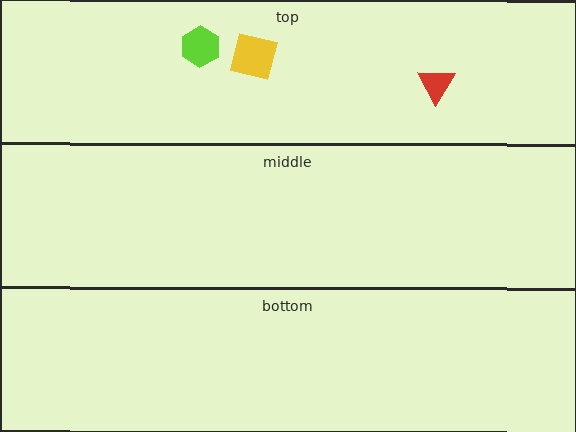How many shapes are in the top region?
3.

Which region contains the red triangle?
The top region.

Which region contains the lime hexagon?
The top region.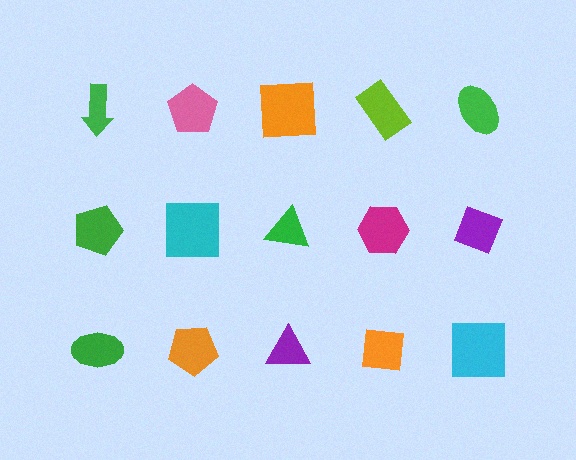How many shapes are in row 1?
5 shapes.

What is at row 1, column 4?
A lime rectangle.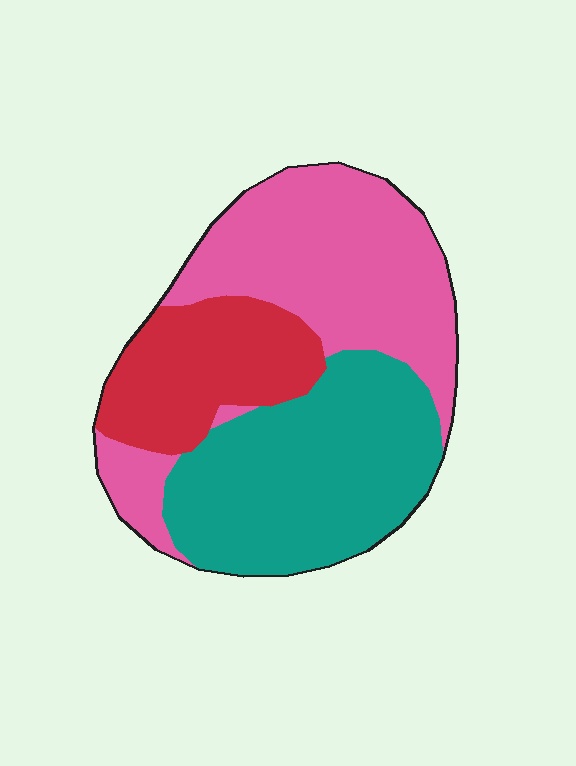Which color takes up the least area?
Red, at roughly 20%.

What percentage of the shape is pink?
Pink covers 40% of the shape.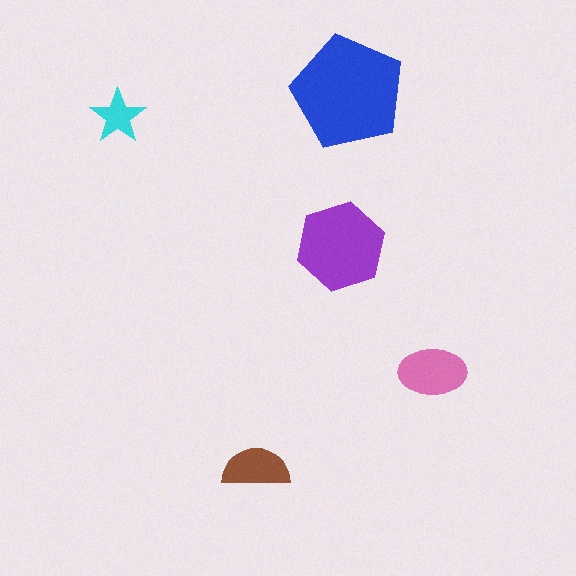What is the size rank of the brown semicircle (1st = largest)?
4th.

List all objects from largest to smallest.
The blue pentagon, the purple hexagon, the pink ellipse, the brown semicircle, the cyan star.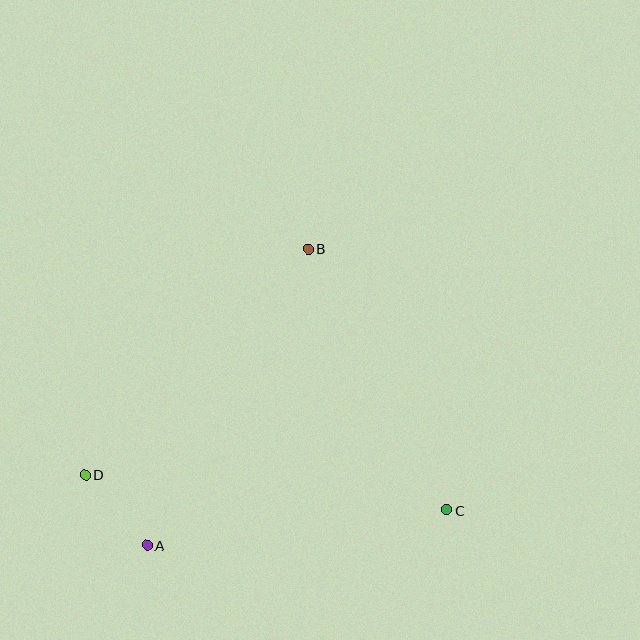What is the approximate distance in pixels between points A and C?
The distance between A and C is approximately 302 pixels.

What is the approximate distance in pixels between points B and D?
The distance between B and D is approximately 318 pixels.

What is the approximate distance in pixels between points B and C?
The distance between B and C is approximately 296 pixels.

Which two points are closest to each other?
Points A and D are closest to each other.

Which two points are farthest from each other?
Points C and D are farthest from each other.